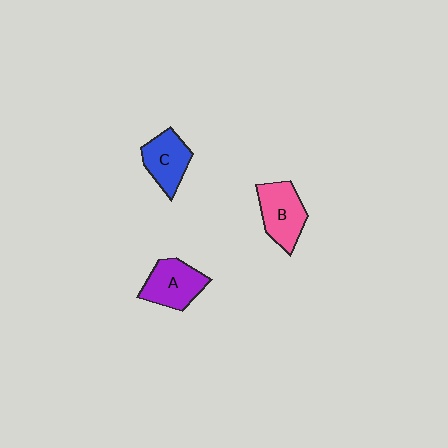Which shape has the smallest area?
Shape C (blue).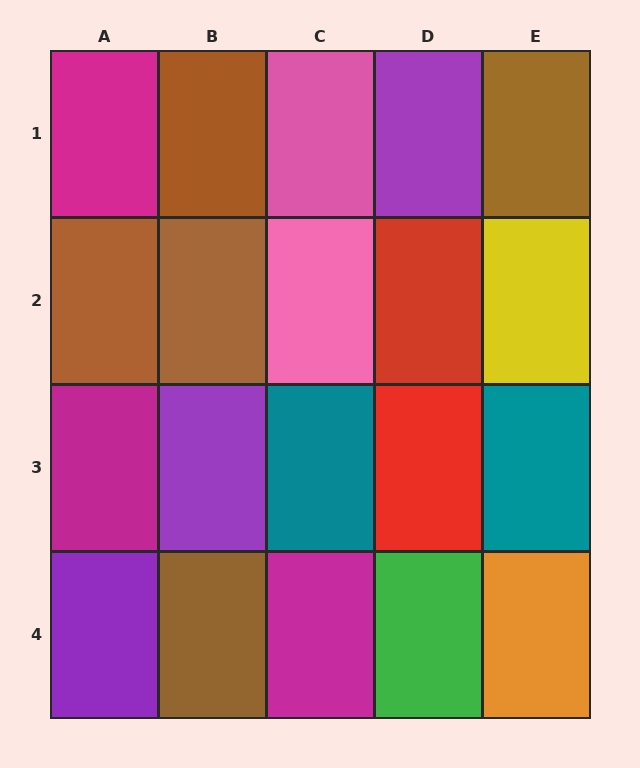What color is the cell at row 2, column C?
Pink.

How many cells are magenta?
3 cells are magenta.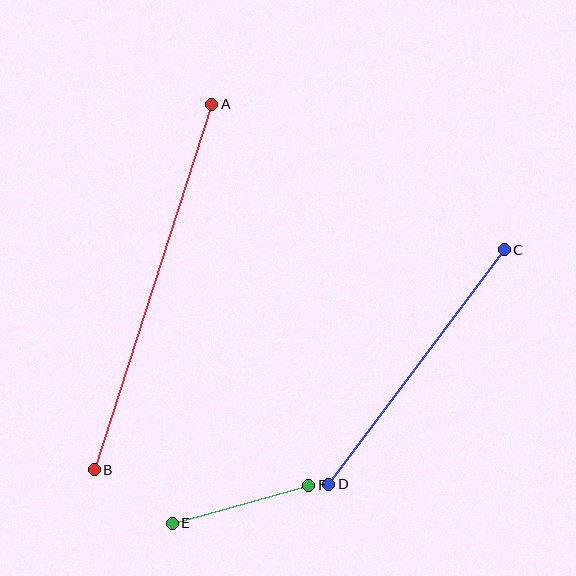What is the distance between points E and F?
The distance is approximately 142 pixels.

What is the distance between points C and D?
The distance is approximately 293 pixels.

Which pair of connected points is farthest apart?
Points A and B are farthest apart.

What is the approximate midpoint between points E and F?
The midpoint is at approximately (240, 504) pixels.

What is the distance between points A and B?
The distance is approximately 384 pixels.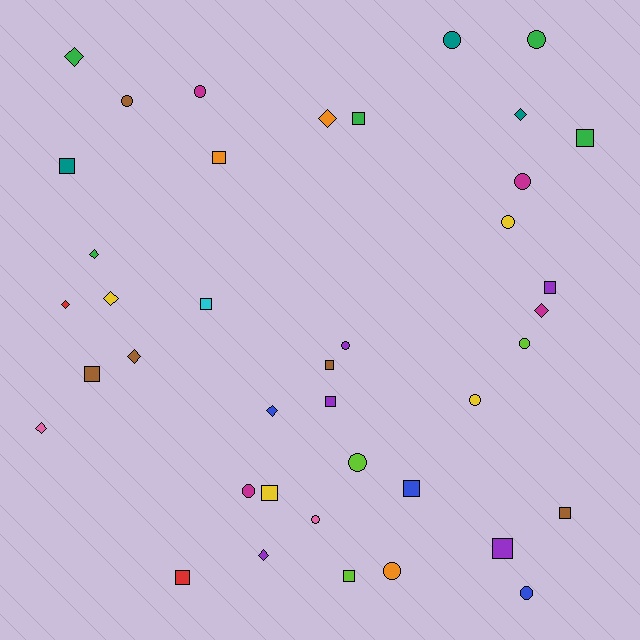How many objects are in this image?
There are 40 objects.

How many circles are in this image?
There are 14 circles.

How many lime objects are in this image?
There are 3 lime objects.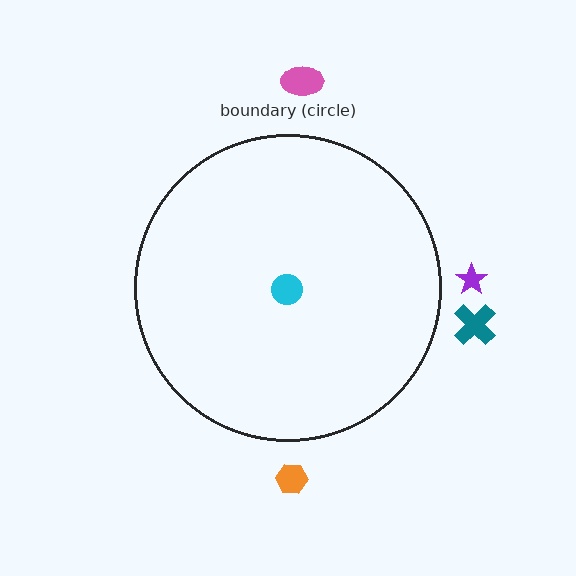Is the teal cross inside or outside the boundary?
Outside.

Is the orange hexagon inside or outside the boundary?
Outside.